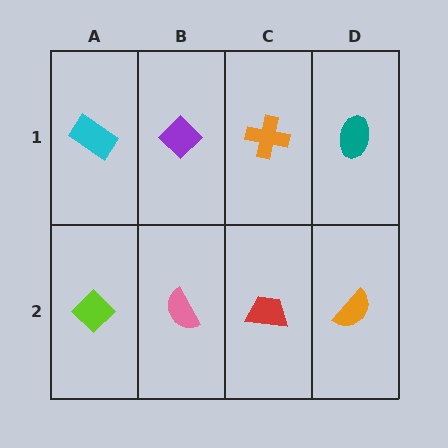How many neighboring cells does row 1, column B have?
3.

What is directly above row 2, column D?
A teal ellipse.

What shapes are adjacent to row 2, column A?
A cyan rectangle (row 1, column A), a pink semicircle (row 2, column B).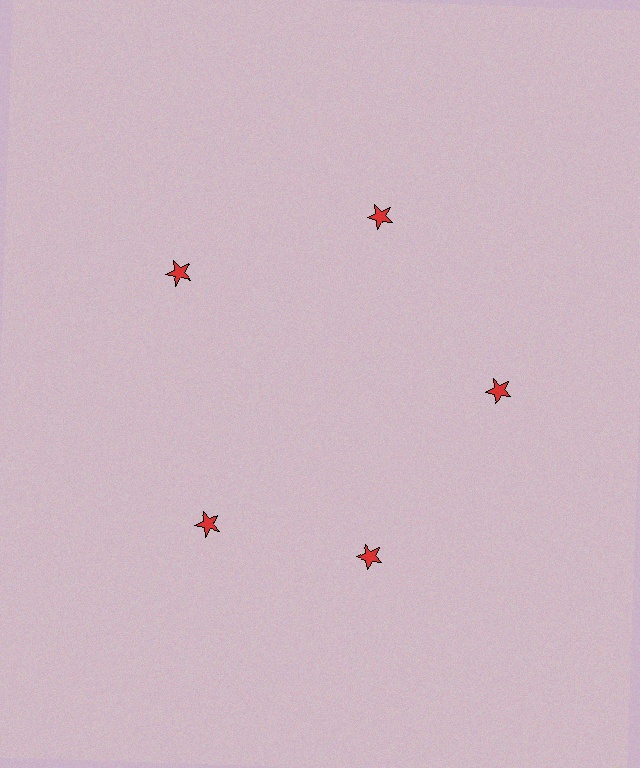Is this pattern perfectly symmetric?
No. The 5 red stars are arranged in a ring, but one element near the 8 o'clock position is rotated out of alignment along the ring, breaking the 5-fold rotational symmetry.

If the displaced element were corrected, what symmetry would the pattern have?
It would have 5-fold rotational symmetry — the pattern would map onto itself every 72 degrees.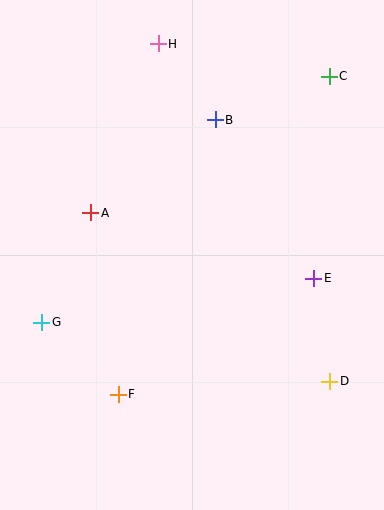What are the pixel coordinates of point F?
Point F is at (118, 394).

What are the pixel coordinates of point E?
Point E is at (314, 278).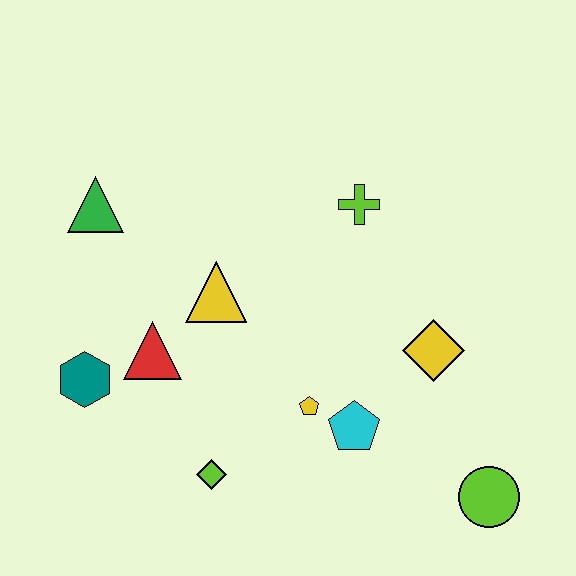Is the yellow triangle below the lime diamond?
No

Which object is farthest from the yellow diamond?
The green triangle is farthest from the yellow diamond.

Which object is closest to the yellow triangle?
The red triangle is closest to the yellow triangle.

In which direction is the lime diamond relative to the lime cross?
The lime diamond is below the lime cross.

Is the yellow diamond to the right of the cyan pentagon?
Yes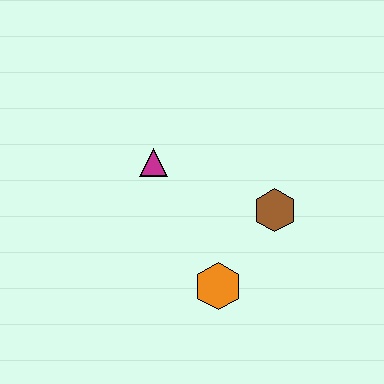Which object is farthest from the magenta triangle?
The orange hexagon is farthest from the magenta triangle.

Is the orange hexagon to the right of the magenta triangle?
Yes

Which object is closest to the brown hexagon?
The orange hexagon is closest to the brown hexagon.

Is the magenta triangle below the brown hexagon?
No